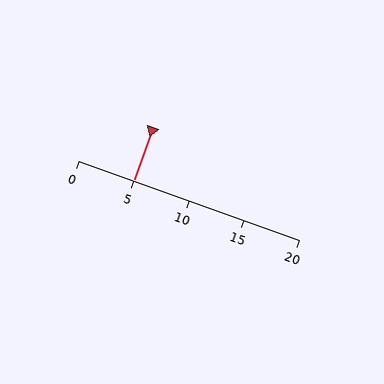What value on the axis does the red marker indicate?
The marker indicates approximately 5.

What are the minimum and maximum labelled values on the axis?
The axis runs from 0 to 20.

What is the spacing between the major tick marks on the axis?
The major ticks are spaced 5 apart.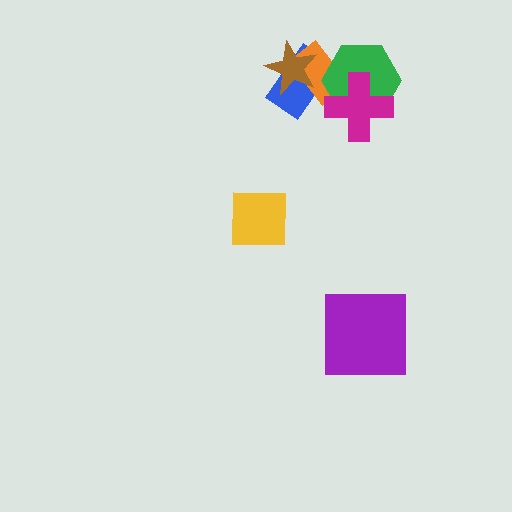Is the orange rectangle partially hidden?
Yes, it is partially covered by another shape.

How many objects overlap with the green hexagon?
3 objects overlap with the green hexagon.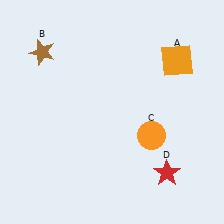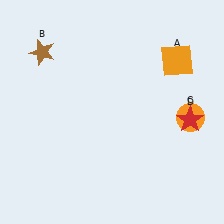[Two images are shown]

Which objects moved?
The objects that moved are: the orange circle (C), the red star (D).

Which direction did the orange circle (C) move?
The orange circle (C) moved right.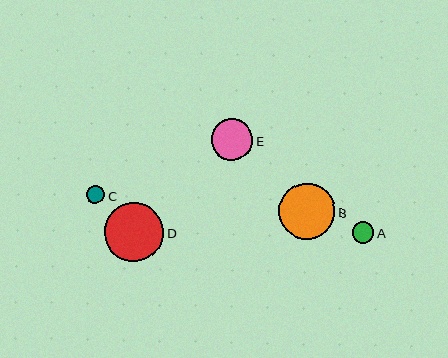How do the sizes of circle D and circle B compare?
Circle D and circle B are approximately the same size.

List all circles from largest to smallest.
From largest to smallest: D, B, E, A, C.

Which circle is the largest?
Circle D is the largest with a size of approximately 59 pixels.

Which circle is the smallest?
Circle C is the smallest with a size of approximately 18 pixels.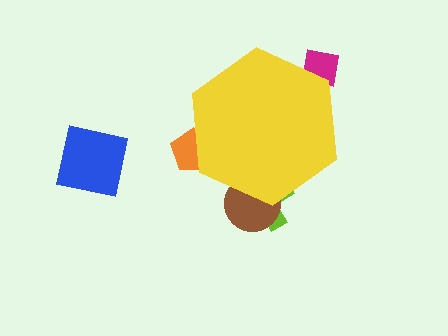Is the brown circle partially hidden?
Yes, the brown circle is partially hidden behind the yellow hexagon.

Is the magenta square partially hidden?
Yes, the magenta square is partially hidden behind the yellow hexagon.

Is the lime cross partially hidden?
Yes, the lime cross is partially hidden behind the yellow hexagon.